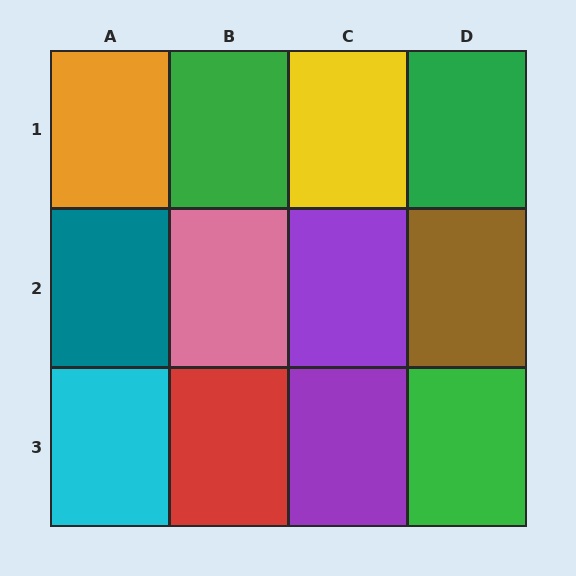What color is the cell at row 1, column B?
Green.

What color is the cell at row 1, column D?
Green.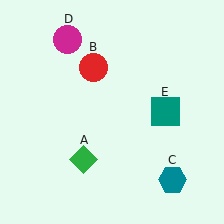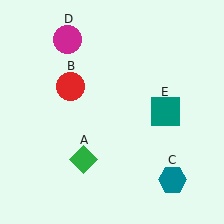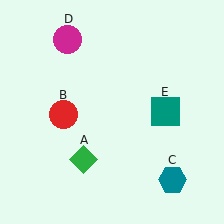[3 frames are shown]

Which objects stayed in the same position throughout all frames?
Green diamond (object A) and teal hexagon (object C) and magenta circle (object D) and teal square (object E) remained stationary.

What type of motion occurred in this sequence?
The red circle (object B) rotated counterclockwise around the center of the scene.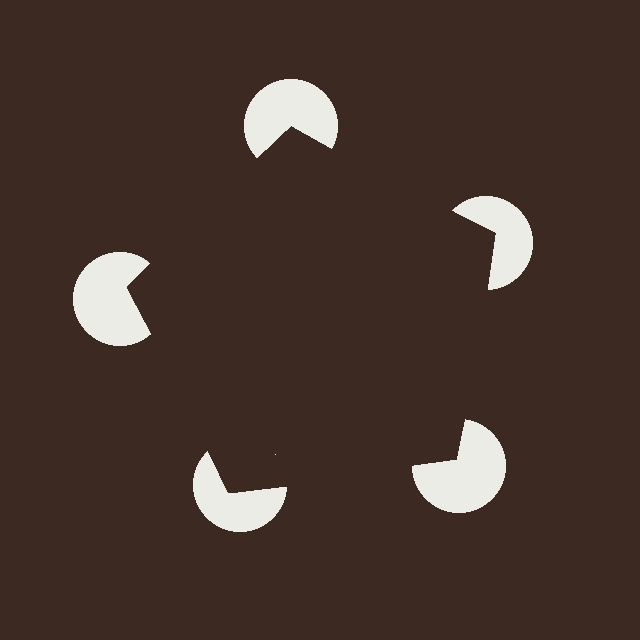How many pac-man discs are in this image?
There are 5 — one at each vertex of the illusory pentagon.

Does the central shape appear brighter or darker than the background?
It typically appears slightly darker than the background, even though no actual brightness change is drawn.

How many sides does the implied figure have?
5 sides.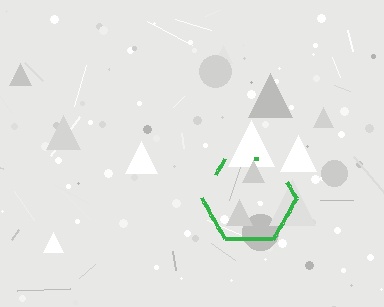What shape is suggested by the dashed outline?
The dashed outline suggests a hexagon.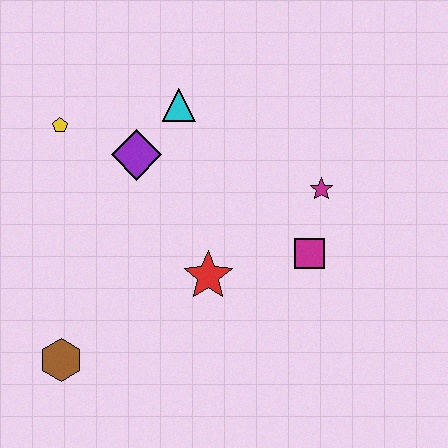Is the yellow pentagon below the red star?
No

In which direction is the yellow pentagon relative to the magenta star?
The yellow pentagon is to the left of the magenta star.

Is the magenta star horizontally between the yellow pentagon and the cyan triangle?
No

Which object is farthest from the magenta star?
The brown hexagon is farthest from the magenta star.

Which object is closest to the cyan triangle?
The purple diamond is closest to the cyan triangle.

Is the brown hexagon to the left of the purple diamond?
Yes